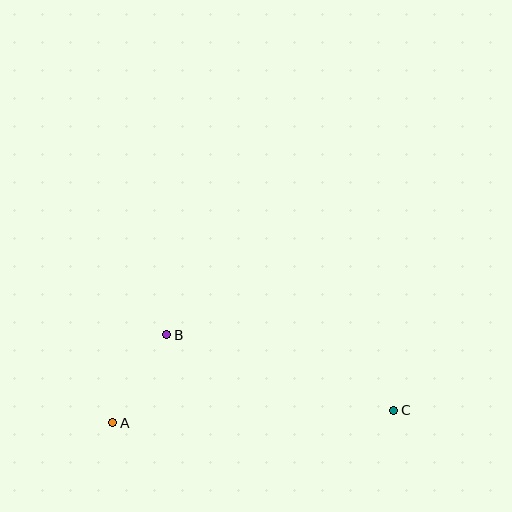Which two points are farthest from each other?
Points A and C are farthest from each other.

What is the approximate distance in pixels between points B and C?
The distance between B and C is approximately 239 pixels.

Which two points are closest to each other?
Points A and B are closest to each other.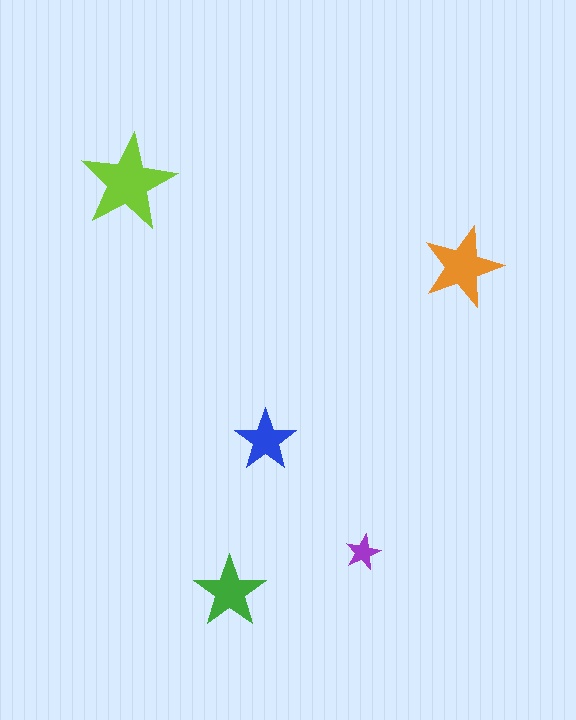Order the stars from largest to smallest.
the lime one, the orange one, the green one, the blue one, the purple one.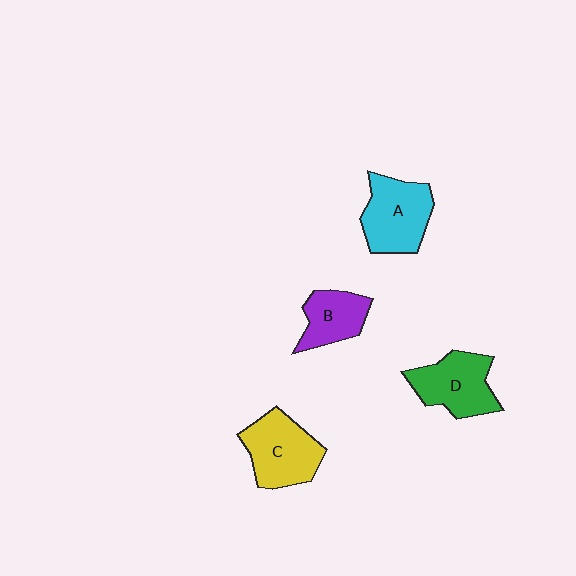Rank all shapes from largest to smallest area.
From largest to smallest: C (yellow), A (cyan), D (green), B (purple).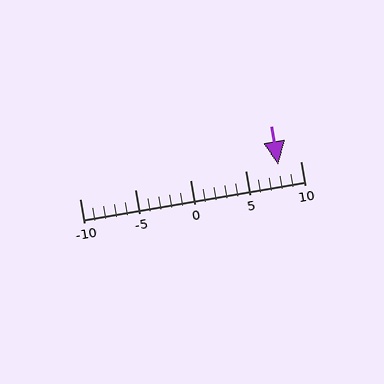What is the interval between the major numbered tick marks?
The major tick marks are spaced 5 units apart.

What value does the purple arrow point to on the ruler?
The purple arrow points to approximately 8.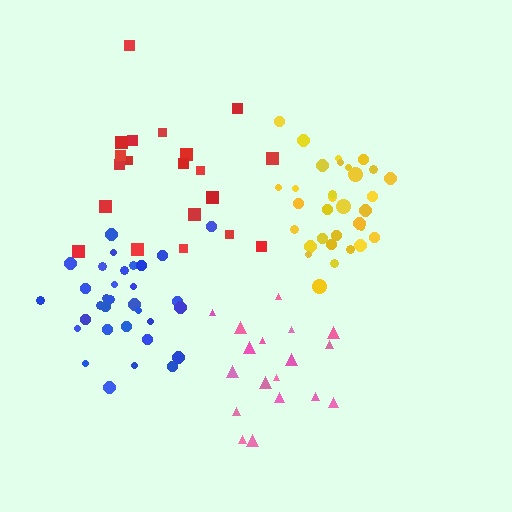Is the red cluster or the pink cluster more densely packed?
Red.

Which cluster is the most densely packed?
Blue.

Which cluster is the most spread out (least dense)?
Pink.